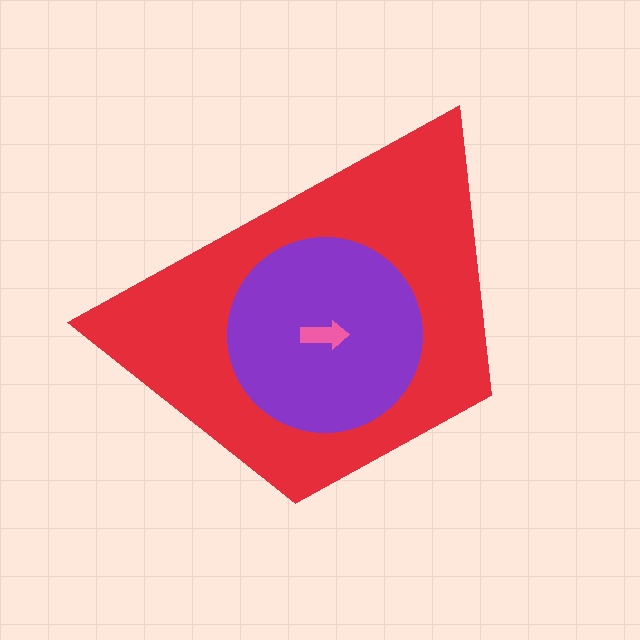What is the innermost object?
The pink arrow.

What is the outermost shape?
The red trapezoid.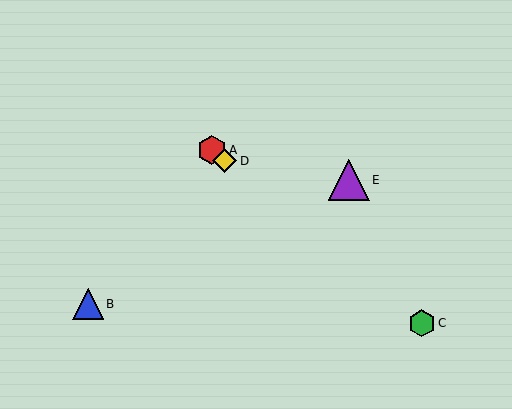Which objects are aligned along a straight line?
Objects A, C, D are aligned along a straight line.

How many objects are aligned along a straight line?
3 objects (A, C, D) are aligned along a straight line.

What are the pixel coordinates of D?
Object D is at (225, 161).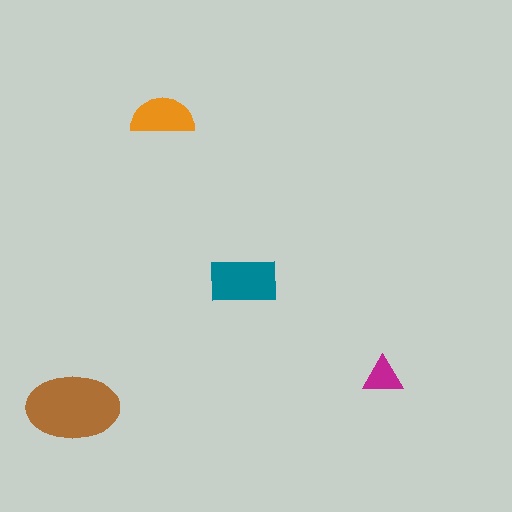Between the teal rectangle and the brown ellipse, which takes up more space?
The brown ellipse.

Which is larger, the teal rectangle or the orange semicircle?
The teal rectangle.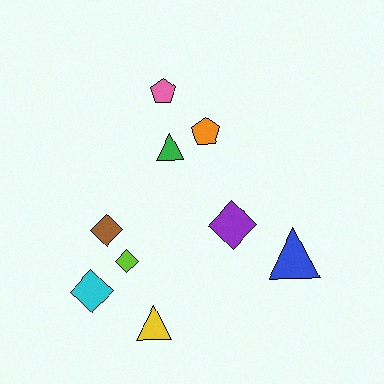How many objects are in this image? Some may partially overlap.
There are 9 objects.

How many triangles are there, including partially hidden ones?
There are 3 triangles.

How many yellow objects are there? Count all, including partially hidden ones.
There is 1 yellow object.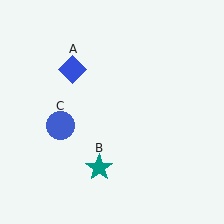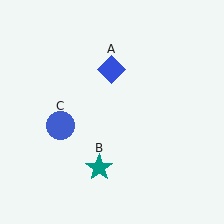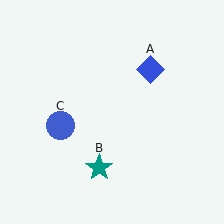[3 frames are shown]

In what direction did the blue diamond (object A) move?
The blue diamond (object A) moved right.